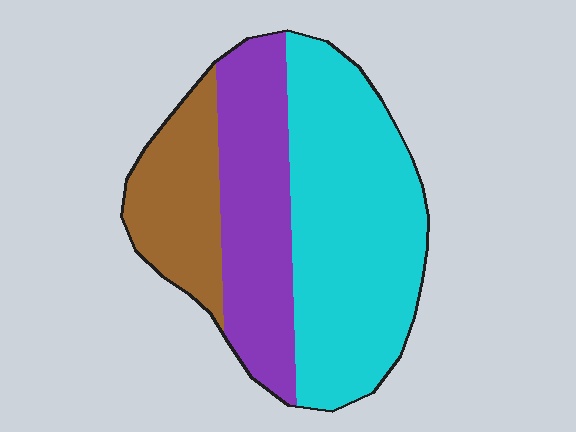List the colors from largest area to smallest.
From largest to smallest: cyan, purple, brown.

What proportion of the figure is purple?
Purple takes up about one third (1/3) of the figure.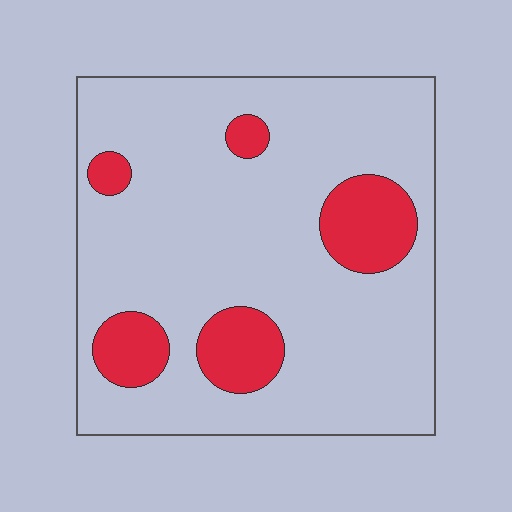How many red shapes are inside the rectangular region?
5.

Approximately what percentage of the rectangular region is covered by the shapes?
Approximately 15%.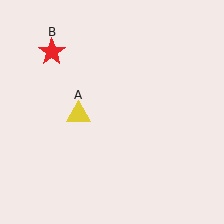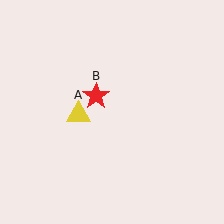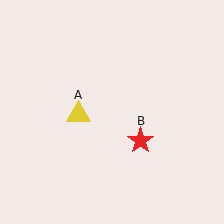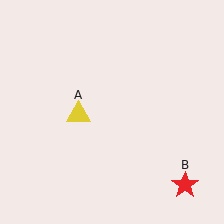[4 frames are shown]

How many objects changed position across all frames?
1 object changed position: red star (object B).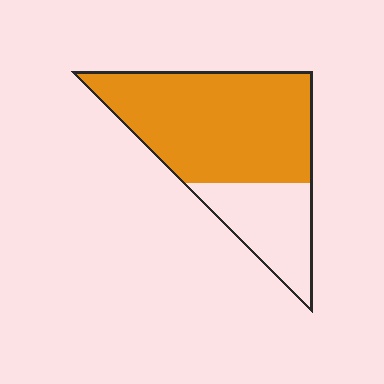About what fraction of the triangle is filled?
About three quarters (3/4).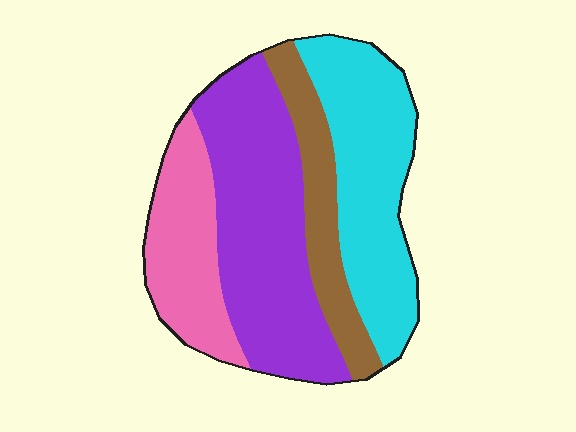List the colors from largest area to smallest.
From largest to smallest: purple, cyan, pink, brown.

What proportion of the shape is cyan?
Cyan takes up between a quarter and a half of the shape.